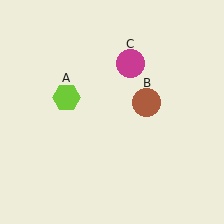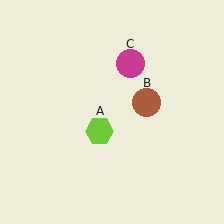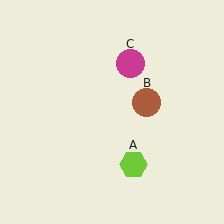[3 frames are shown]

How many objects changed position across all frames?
1 object changed position: lime hexagon (object A).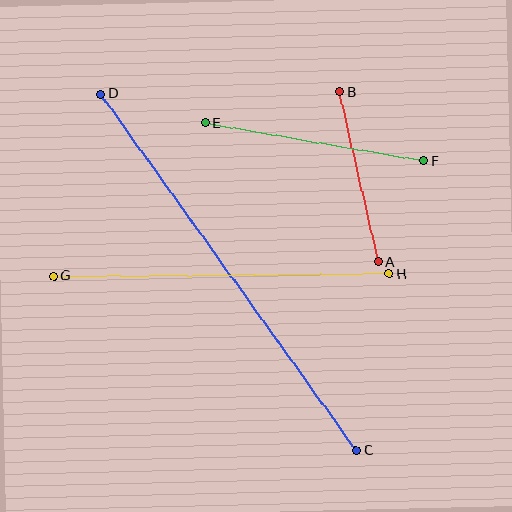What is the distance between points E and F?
The distance is approximately 222 pixels.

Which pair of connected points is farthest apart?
Points C and D are farthest apart.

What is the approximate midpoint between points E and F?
The midpoint is at approximately (315, 142) pixels.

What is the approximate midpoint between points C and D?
The midpoint is at approximately (229, 272) pixels.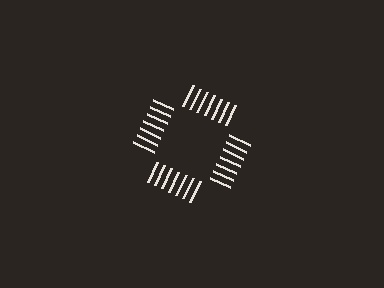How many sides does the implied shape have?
4 sides — the line-ends trace a square.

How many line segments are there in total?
28 — 7 along each of the 4 edges.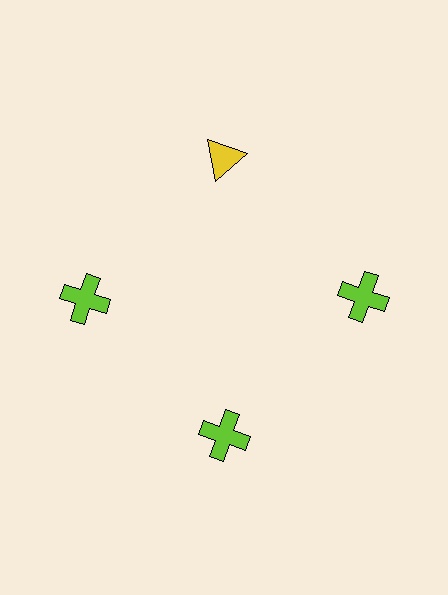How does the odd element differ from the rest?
It differs in both color (yellow instead of lime) and shape (triangle instead of cross).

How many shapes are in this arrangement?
There are 4 shapes arranged in a ring pattern.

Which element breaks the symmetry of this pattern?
The yellow triangle at roughly the 12 o'clock position breaks the symmetry. All other shapes are lime crosses.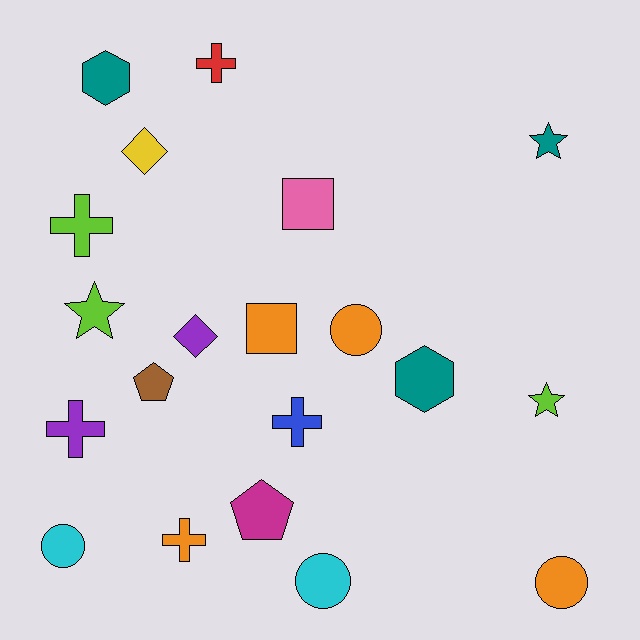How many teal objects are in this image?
There are 3 teal objects.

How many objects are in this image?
There are 20 objects.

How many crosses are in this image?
There are 5 crosses.